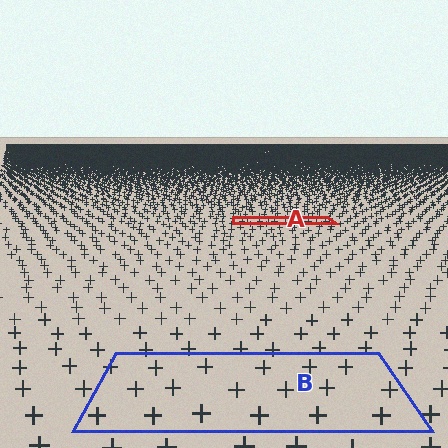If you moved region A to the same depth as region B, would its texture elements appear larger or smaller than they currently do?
They would appear larger. At a closer depth, the same texture elements are projected at a bigger on-screen size.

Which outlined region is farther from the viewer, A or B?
Region A is farther from the viewer — the texture elements inside it appear smaller and more densely packed.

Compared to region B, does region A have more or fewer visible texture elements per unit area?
Region A has more texture elements per unit area — they are packed more densely because it is farther away.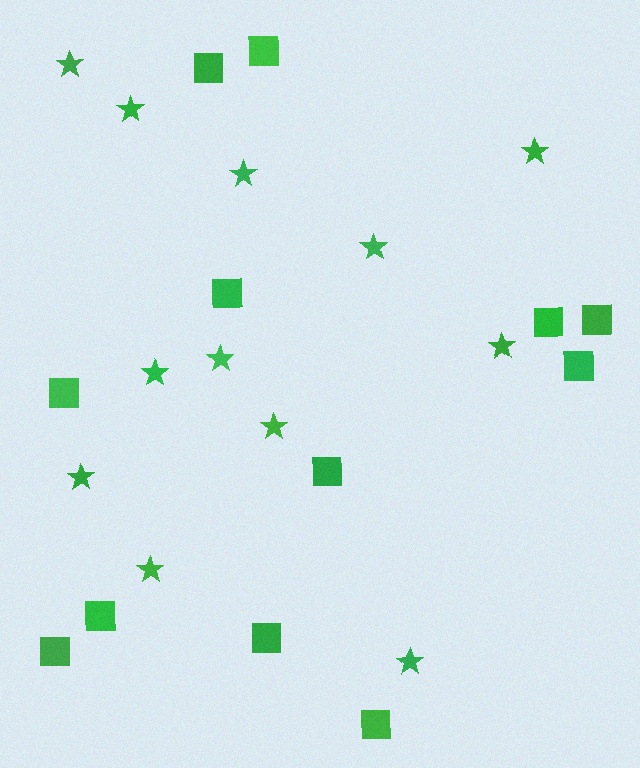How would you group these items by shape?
There are 2 groups: one group of squares (12) and one group of stars (12).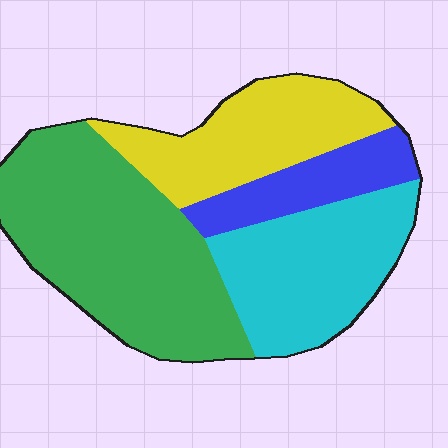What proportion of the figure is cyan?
Cyan takes up about one quarter (1/4) of the figure.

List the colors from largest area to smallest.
From largest to smallest: green, cyan, yellow, blue.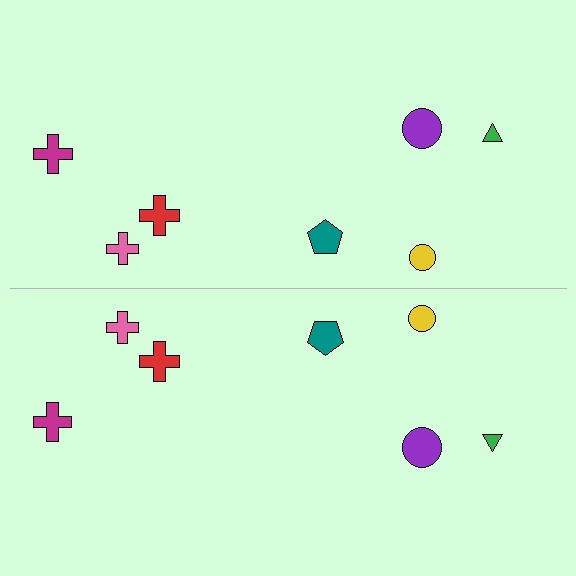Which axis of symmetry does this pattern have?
The pattern has a horizontal axis of symmetry running through the center of the image.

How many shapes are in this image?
There are 14 shapes in this image.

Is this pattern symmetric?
Yes, this pattern has bilateral (reflection) symmetry.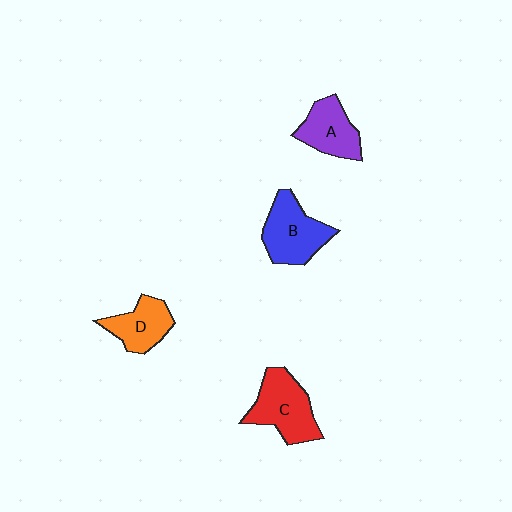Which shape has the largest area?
Shape C (red).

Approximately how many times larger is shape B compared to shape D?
Approximately 1.4 times.